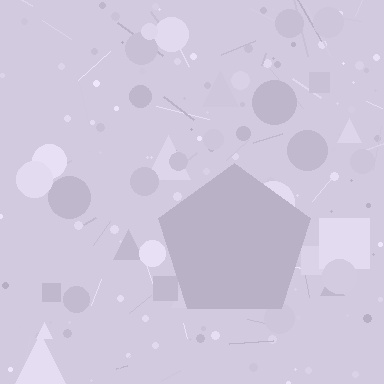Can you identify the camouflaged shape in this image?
The camouflaged shape is a pentagon.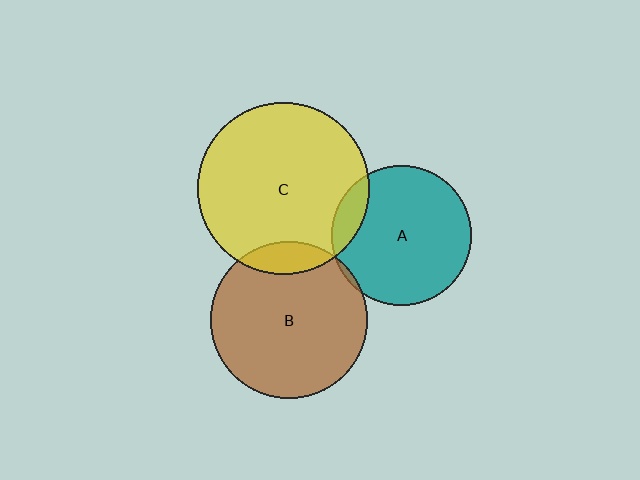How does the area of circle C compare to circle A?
Approximately 1.5 times.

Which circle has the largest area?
Circle C (yellow).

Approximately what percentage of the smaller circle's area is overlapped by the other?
Approximately 10%.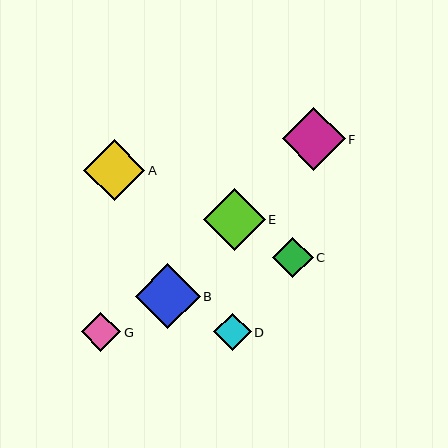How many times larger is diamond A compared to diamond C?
Diamond A is approximately 1.5 times the size of diamond C.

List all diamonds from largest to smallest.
From largest to smallest: B, F, E, A, C, G, D.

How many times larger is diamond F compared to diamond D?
Diamond F is approximately 1.7 times the size of diamond D.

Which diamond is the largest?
Diamond B is the largest with a size of approximately 65 pixels.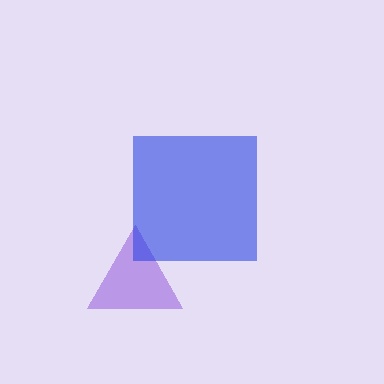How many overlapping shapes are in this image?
There are 2 overlapping shapes in the image.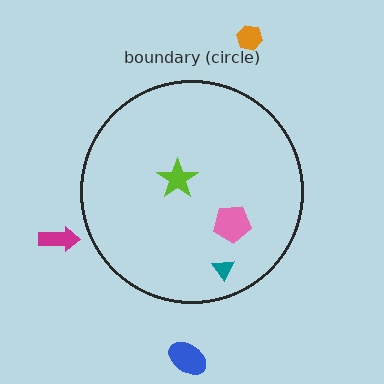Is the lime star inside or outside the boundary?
Inside.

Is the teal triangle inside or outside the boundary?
Inside.